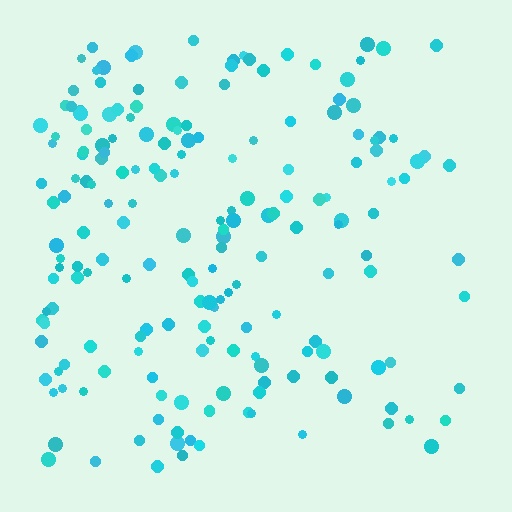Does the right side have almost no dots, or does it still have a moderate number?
Still a moderate number, just noticeably fewer than the left.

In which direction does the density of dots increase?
From right to left, with the left side densest.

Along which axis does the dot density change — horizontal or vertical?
Horizontal.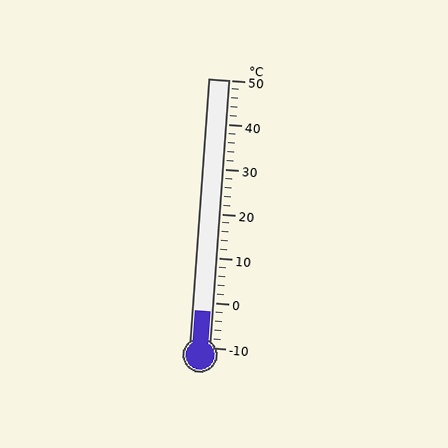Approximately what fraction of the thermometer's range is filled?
The thermometer is filled to approximately 15% of its range.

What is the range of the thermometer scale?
The thermometer scale ranges from -10°C to 50°C.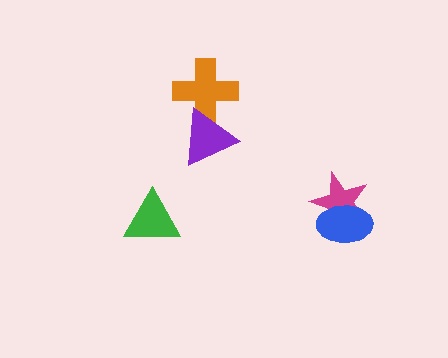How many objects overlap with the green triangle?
0 objects overlap with the green triangle.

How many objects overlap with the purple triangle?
1 object overlaps with the purple triangle.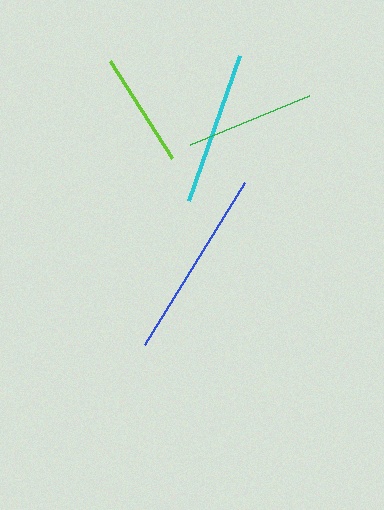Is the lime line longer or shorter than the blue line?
The blue line is longer than the lime line.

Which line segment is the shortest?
The lime line is the shortest at approximately 115 pixels.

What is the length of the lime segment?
The lime segment is approximately 115 pixels long.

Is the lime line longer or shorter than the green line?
The green line is longer than the lime line.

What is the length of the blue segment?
The blue segment is approximately 190 pixels long.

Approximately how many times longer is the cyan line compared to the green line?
The cyan line is approximately 1.2 times the length of the green line.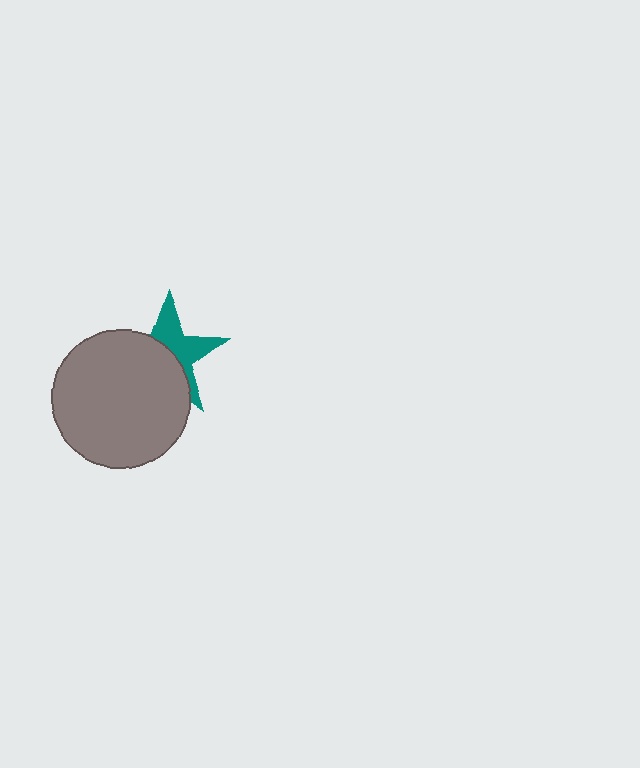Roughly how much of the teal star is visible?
A small part of it is visible (roughly 45%).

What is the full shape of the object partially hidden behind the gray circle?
The partially hidden object is a teal star.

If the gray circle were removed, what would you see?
You would see the complete teal star.